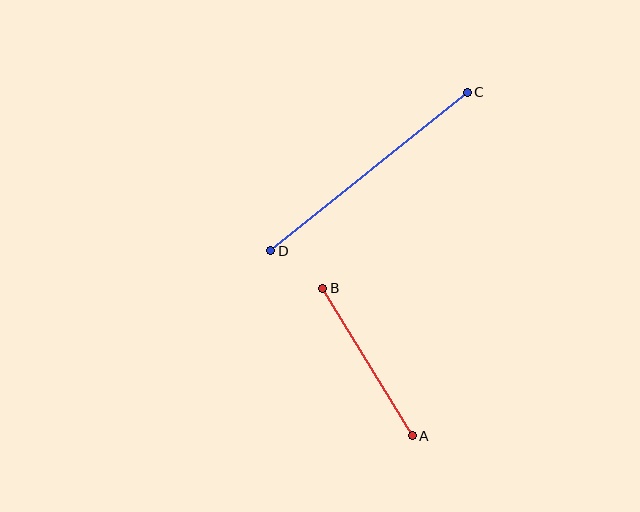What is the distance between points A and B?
The distance is approximately 172 pixels.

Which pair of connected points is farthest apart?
Points C and D are farthest apart.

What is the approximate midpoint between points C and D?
The midpoint is at approximately (369, 172) pixels.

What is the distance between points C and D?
The distance is approximately 252 pixels.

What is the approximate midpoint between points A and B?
The midpoint is at approximately (368, 362) pixels.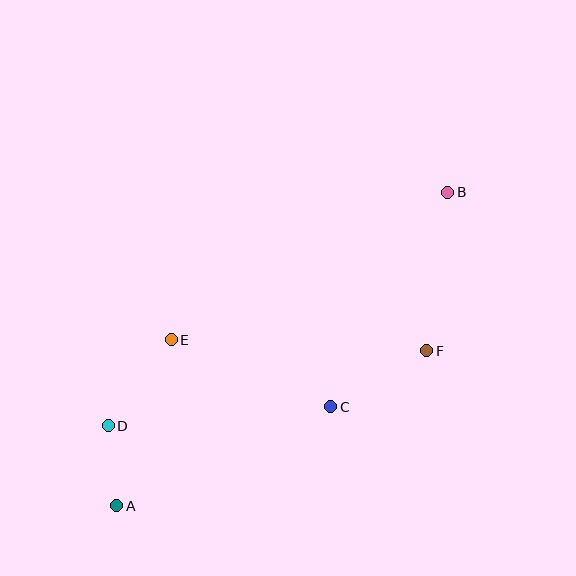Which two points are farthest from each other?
Points A and B are farthest from each other.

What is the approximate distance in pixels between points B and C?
The distance between B and C is approximately 244 pixels.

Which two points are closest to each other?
Points A and D are closest to each other.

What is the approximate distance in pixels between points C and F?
The distance between C and F is approximately 111 pixels.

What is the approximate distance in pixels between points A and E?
The distance between A and E is approximately 175 pixels.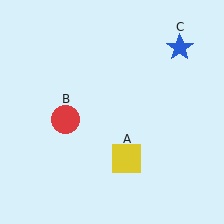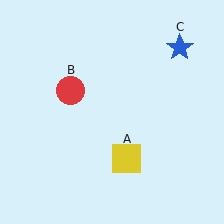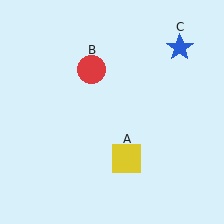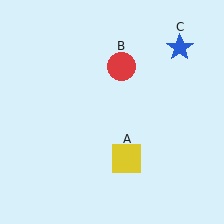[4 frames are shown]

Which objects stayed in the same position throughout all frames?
Yellow square (object A) and blue star (object C) remained stationary.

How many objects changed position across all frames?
1 object changed position: red circle (object B).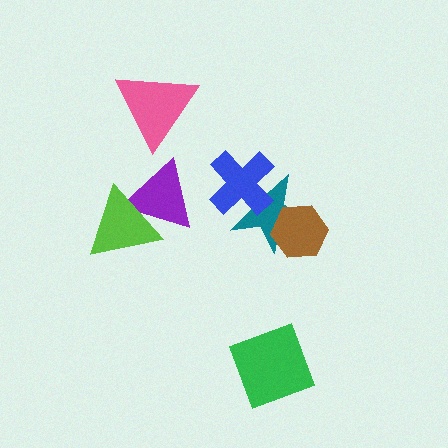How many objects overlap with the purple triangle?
1 object overlaps with the purple triangle.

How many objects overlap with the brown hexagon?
1 object overlaps with the brown hexagon.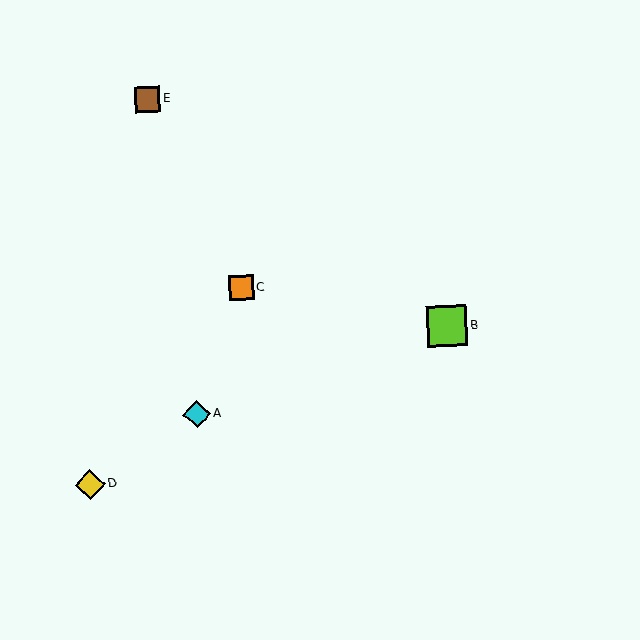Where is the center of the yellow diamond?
The center of the yellow diamond is at (90, 484).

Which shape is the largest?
The lime square (labeled B) is the largest.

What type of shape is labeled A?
Shape A is a cyan diamond.